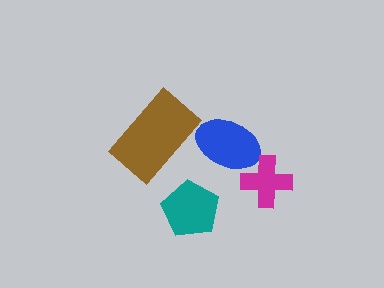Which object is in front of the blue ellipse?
The magenta cross is in front of the blue ellipse.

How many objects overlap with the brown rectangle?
0 objects overlap with the brown rectangle.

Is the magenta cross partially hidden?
No, no other shape covers it.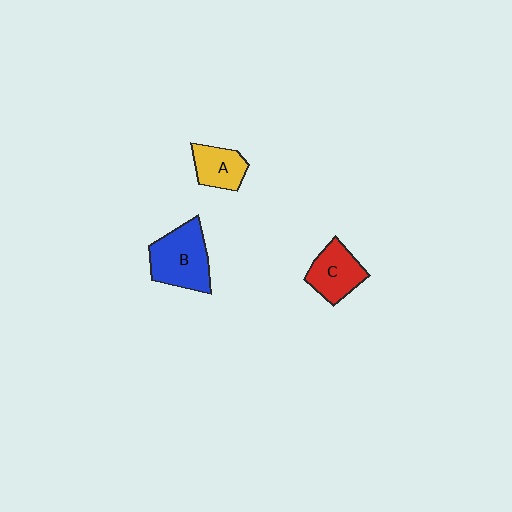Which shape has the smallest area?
Shape A (yellow).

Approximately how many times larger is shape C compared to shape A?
Approximately 1.2 times.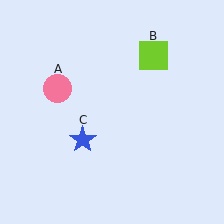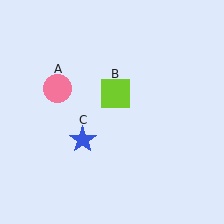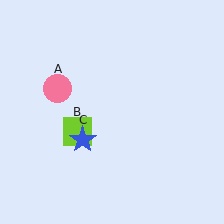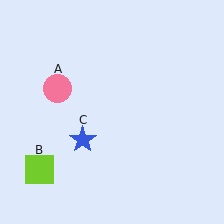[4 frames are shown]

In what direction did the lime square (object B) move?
The lime square (object B) moved down and to the left.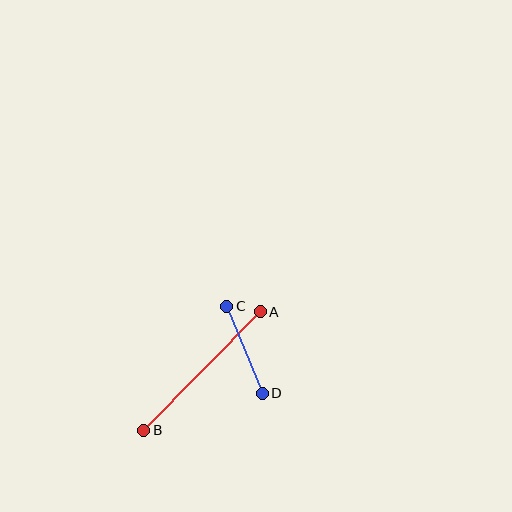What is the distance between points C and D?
The distance is approximately 94 pixels.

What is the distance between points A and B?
The distance is approximately 166 pixels.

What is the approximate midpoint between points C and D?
The midpoint is at approximately (244, 350) pixels.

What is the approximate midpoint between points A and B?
The midpoint is at approximately (202, 371) pixels.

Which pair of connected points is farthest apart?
Points A and B are farthest apart.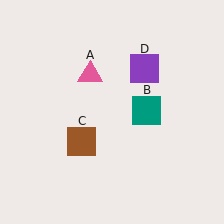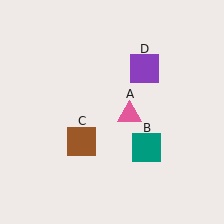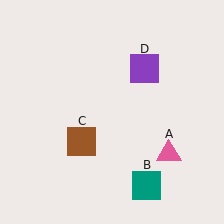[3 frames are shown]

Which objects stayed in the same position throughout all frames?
Brown square (object C) and purple square (object D) remained stationary.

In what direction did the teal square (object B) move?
The teal square (object B) moved down.